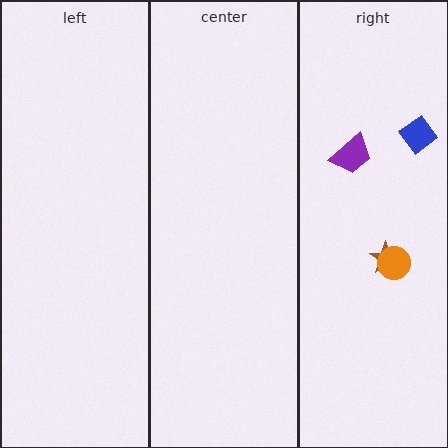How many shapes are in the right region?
4.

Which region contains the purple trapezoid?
The right region.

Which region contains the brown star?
The right region.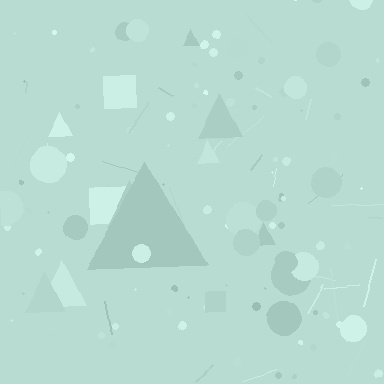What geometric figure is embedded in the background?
A triangle is embedded in the background.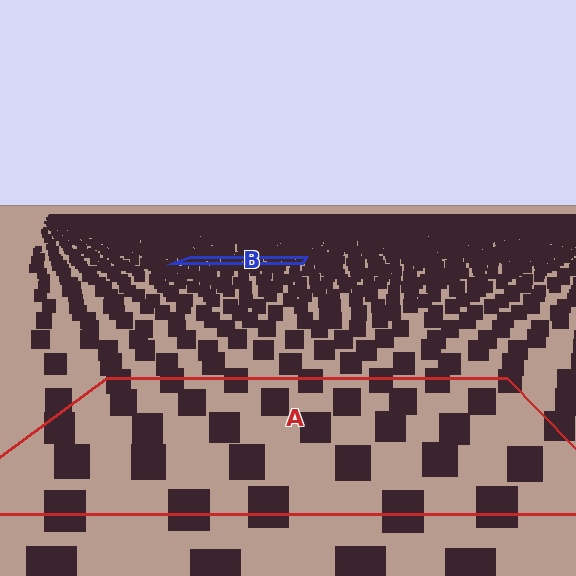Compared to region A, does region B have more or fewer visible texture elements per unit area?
Region B has more texture elements per unit area — they are packed more densely because it is farther away.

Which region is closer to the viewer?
Region A is closer. The texture elements there are larger and more spread out.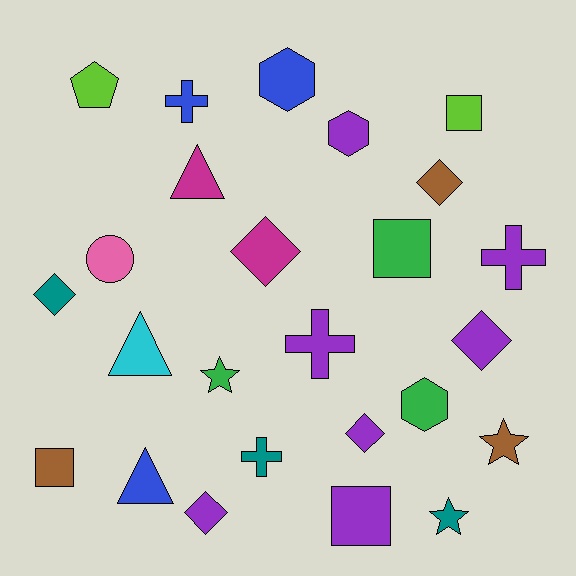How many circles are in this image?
There is 1 circle.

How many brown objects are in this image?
There are 3 brown objects.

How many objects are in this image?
There are 25 objects.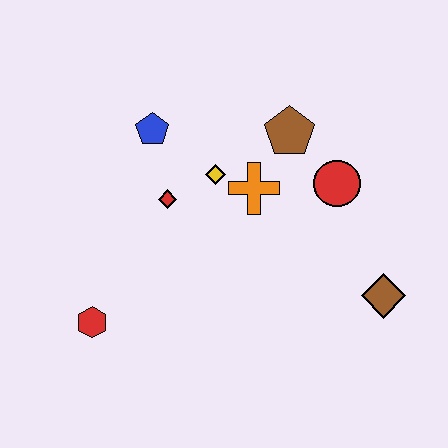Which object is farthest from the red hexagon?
The brown diamond is farthest from the red hexagon.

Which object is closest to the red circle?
The brown pentagon is closest to the red circle.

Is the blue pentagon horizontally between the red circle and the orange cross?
No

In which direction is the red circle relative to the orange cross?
The red circle is to the right of the orange cross.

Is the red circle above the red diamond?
Yes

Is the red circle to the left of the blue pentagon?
No